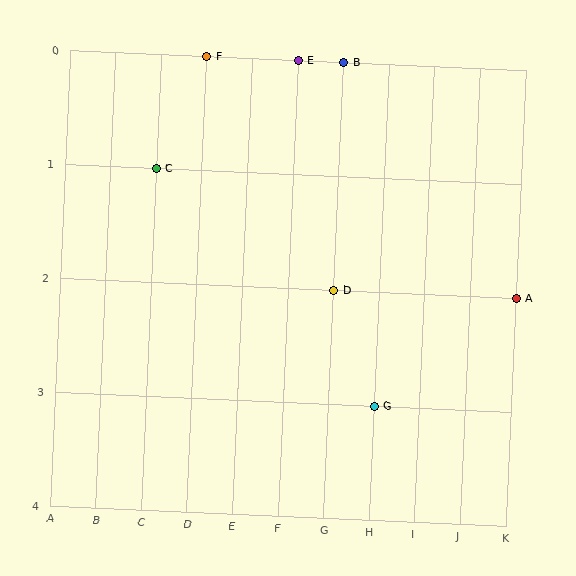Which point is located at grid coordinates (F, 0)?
Point E is at (F, 0).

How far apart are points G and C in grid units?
Points G and C are 5 columns and 2 rows apart (about 5.4 grid units diagonally).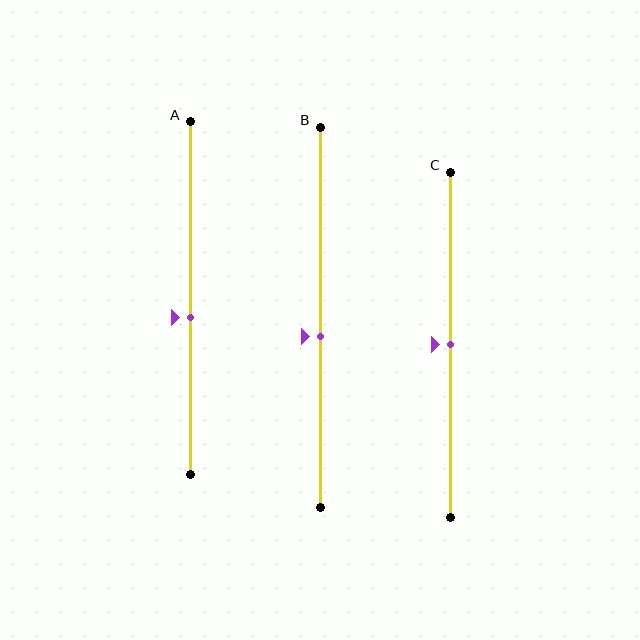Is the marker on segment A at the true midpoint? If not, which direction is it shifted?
No, the marker on segment A is shifted downward by about 6% of the segment length.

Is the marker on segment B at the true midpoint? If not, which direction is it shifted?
No, the marker on segment B is shifted downward by about 5% of the segment length.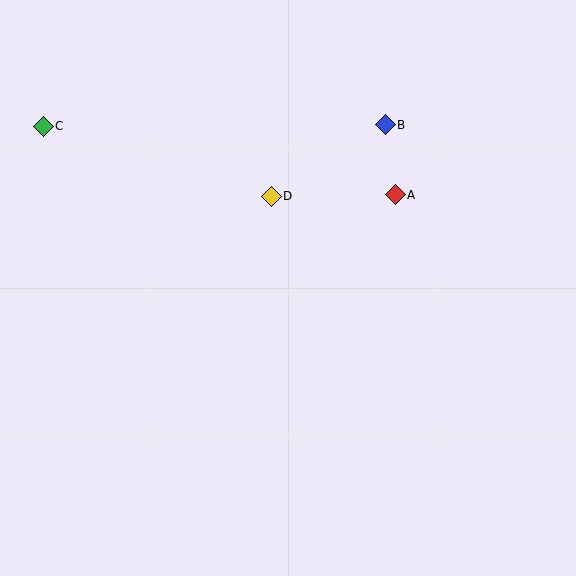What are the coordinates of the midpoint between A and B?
The midpoint between A and B is at (390, 160).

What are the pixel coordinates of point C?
Point C is at (43, 126).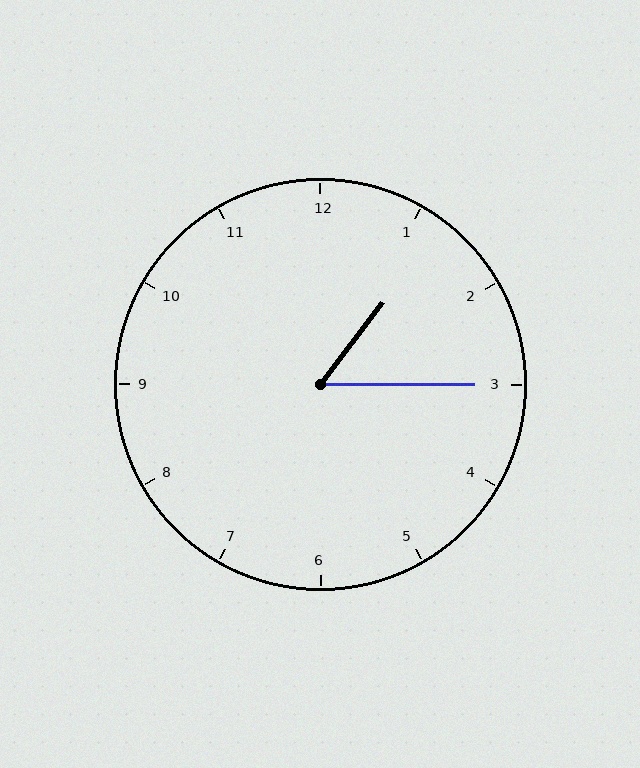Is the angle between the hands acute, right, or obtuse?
It is acute.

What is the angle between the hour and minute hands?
Approximately 52 degrees.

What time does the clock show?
1:15.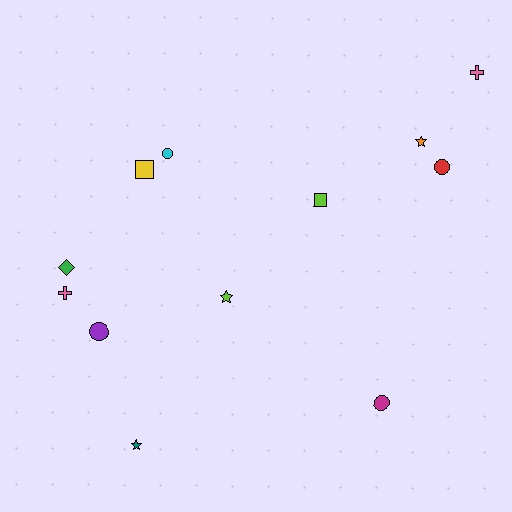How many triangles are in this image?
There are no triangles.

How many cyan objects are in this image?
There is 1 cyan object.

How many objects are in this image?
There are 12 objects.